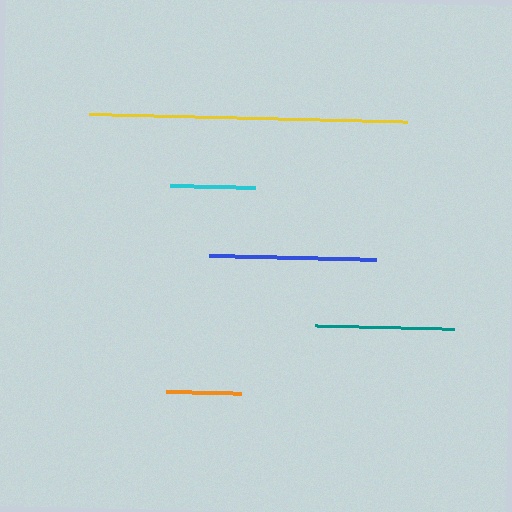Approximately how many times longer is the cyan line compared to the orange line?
The cyan line is approximately 1.1 times the length of the orange line.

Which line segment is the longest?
The yellow line is the longest at approximately 318 pixels.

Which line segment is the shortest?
The orange line is the shortest at approximately 75 pixels.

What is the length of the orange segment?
The orange segment is approximately 75 pixels long.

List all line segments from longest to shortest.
From longest to shortest: yellow, blue, teal, cyan, orange.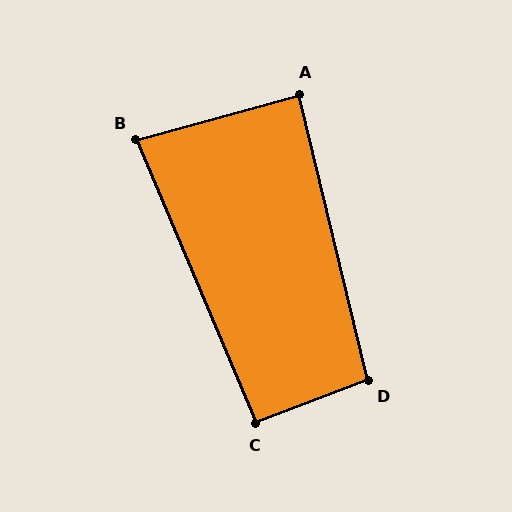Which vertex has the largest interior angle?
D, at approximately 97 degrees.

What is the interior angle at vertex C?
Approximately 92 degrees (approximately right).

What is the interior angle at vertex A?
Approximately 88 degrees (approximately right).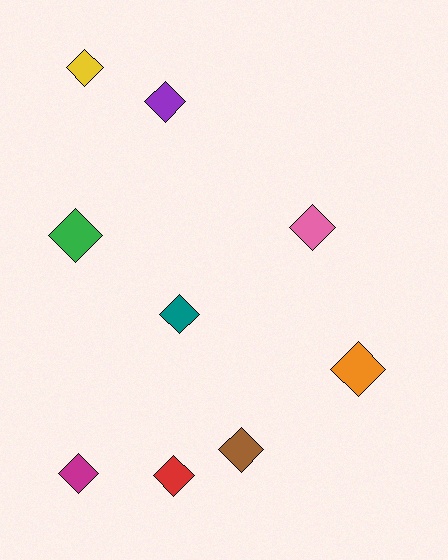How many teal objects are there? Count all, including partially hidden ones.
There is 1 teal object.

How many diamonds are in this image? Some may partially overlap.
There are 9 diamonds.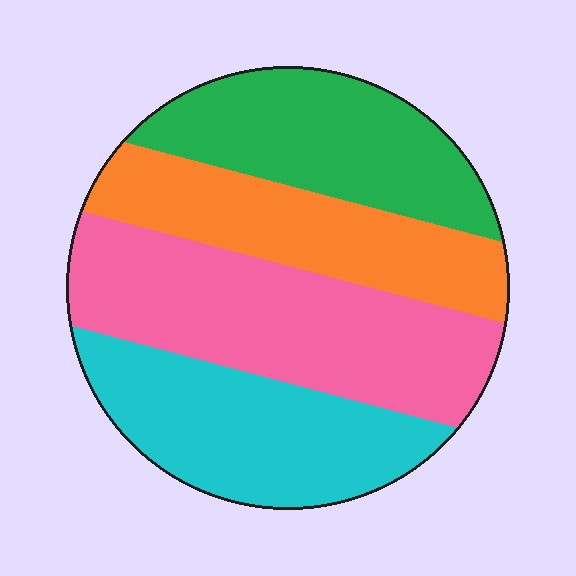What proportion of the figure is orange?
Orange covers roughly 20% of the figure.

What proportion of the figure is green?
Green covers 23% of the figure.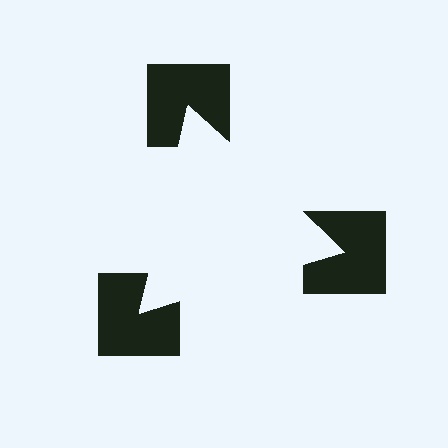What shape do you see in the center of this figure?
An illusory triangle — its edges are inferred from the aligned wedge cuts in the notched squares, not physically drawn.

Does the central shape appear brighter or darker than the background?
It typically appears slightly brighter than the background, even though no actual brightness change is drawn.